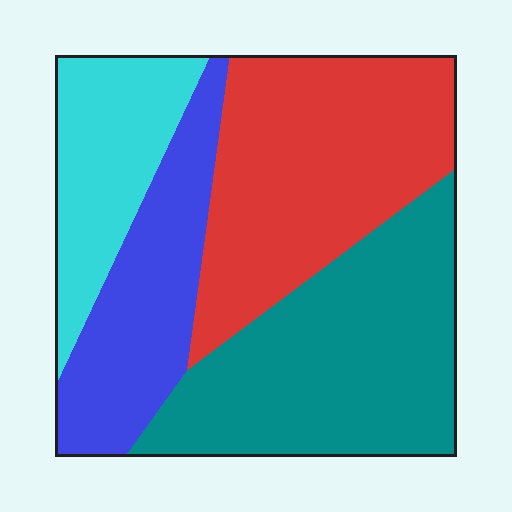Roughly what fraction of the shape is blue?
Blue covers 19% of the shape.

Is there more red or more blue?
Red.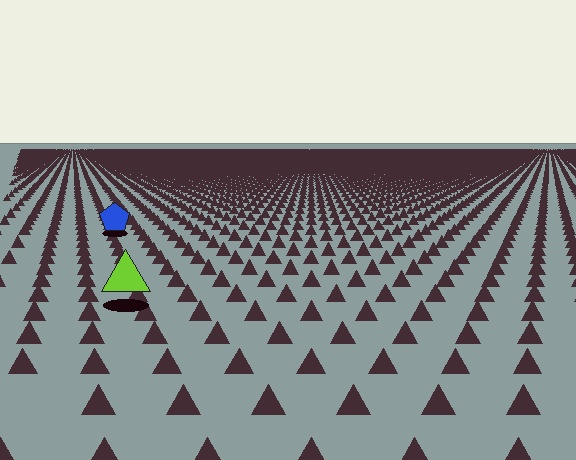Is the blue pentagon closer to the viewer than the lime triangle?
No. The lime triangle is closer — you can tell from the texture gradient: the ground texture is coarser near it.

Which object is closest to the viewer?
The lime triangle is closest. The texture marks near it are larger and more spread out.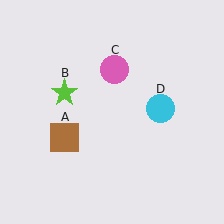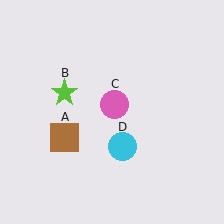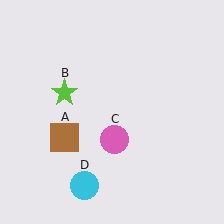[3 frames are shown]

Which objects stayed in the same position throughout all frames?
Brown square (object A) and lime star (object B) remained stationary.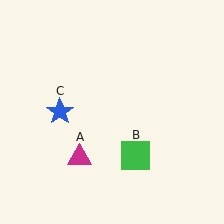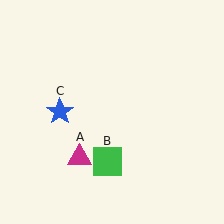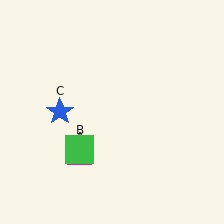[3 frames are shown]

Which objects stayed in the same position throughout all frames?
Magenta triangle (object A) and blue star (object C) remained stationary.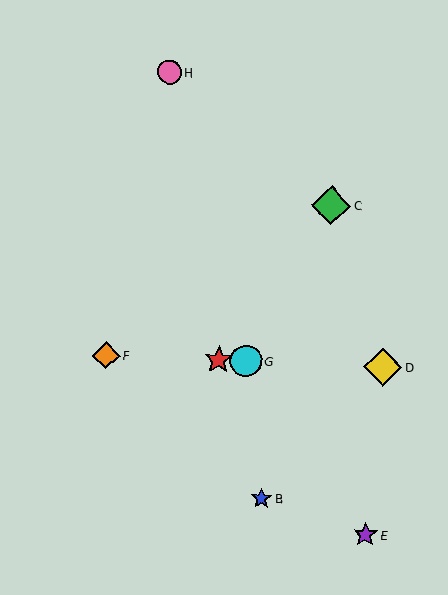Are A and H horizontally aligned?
No, A is at y≈360 and H is at y≈72.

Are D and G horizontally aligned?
Yes, both are at y≈367.